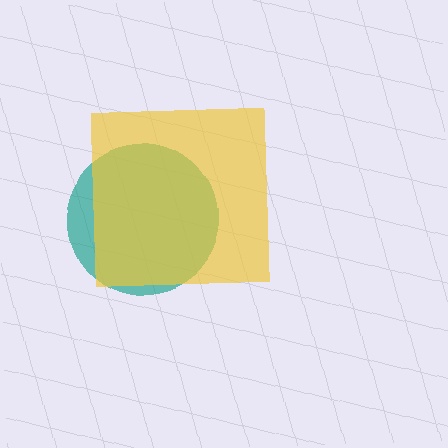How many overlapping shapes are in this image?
There are 2 overlapping shapes in the image.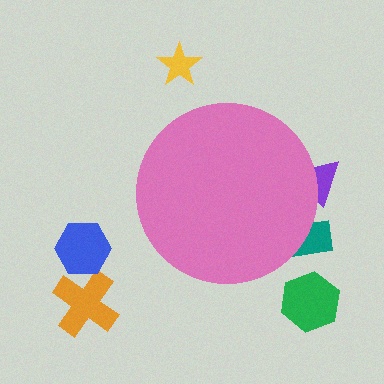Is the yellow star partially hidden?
No, the yellow star is fully visible.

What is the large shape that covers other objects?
A pink circle.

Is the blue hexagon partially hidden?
No, the blue hexagon is fully visible.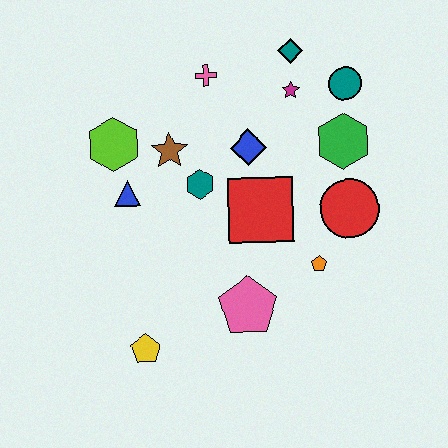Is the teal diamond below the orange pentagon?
No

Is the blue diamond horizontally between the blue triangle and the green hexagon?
Yes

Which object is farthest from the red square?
The yellow pentagon is farthest from the red square.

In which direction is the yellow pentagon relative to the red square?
The yellow pentagon is below the red square.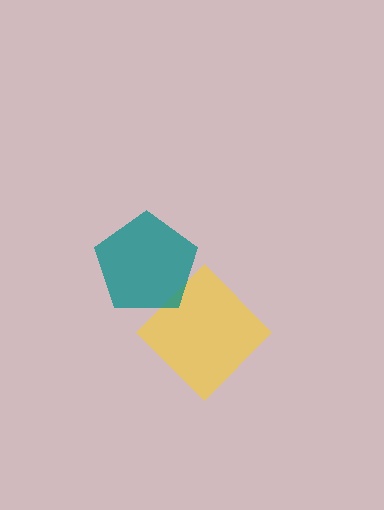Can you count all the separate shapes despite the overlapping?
Yes, there are 2 separate shapes.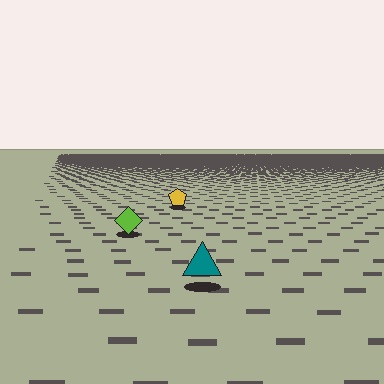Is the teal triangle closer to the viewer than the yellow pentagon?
Yes. The teal triangle is closer — you can tell from the texture gradient: the ground texture is coarser near it.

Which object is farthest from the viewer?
The yellow pentagon is farthest from the viewer. It appears smaller and the ground texture around it is denser.